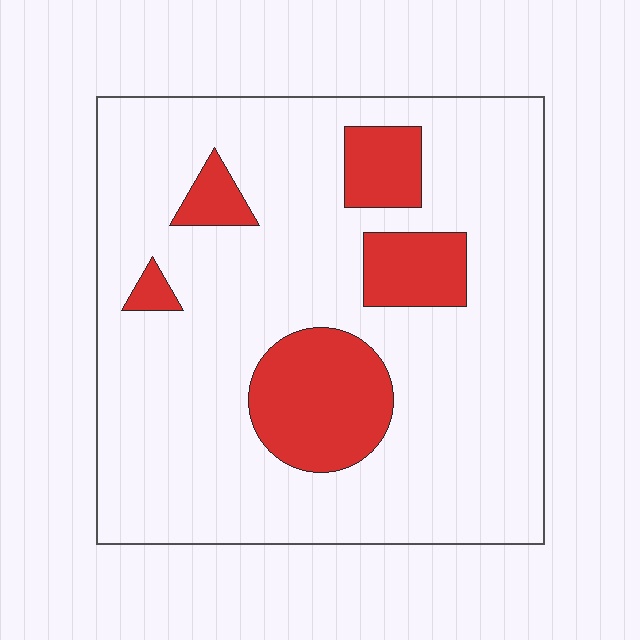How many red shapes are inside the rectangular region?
5.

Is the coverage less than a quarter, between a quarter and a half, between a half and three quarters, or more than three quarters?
Less than a quarter.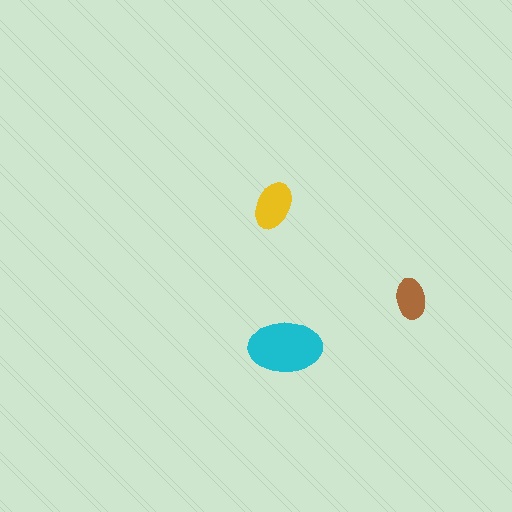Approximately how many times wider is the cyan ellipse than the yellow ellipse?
About 1.5 times wider.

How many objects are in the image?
There are 3 objects in the image.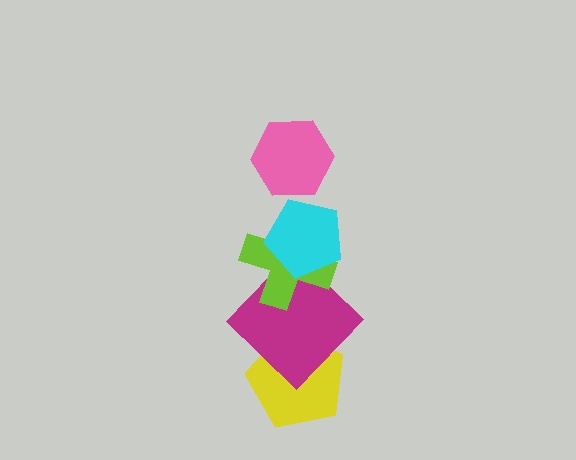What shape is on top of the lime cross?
The cyan pentagon is on top of the lime cross.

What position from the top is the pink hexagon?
The pink hexagon is 1st from the top.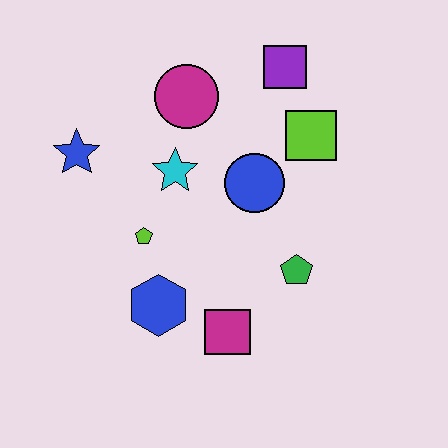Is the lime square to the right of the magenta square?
Yes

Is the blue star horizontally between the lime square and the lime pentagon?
No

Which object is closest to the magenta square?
The blue hexagon is closest to the magenta square.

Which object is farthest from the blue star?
The green pentagon is farthest from the blue star.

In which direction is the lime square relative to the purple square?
The lime square is below the purple square.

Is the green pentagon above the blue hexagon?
Yes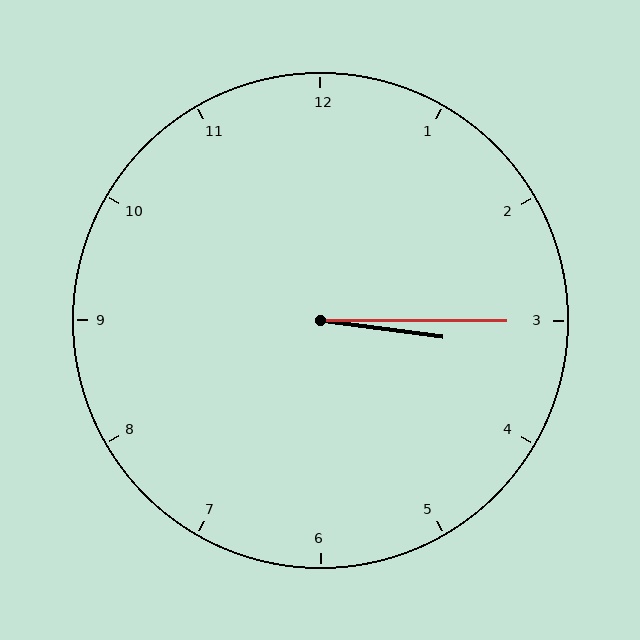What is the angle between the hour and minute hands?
Approximately 8 degrees.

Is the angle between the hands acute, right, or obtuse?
It is acute.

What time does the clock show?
3:15.